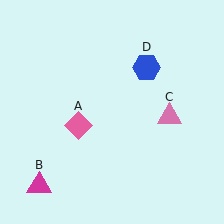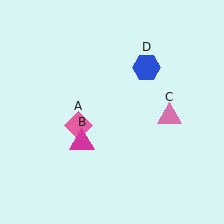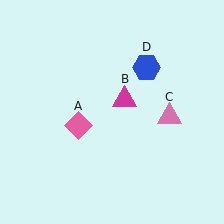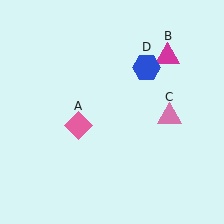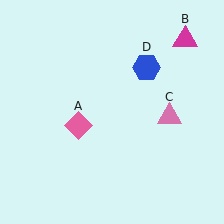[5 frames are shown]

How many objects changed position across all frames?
1 object changed position: magenta triangle (object B).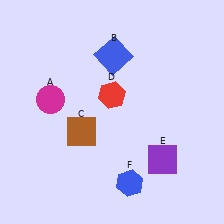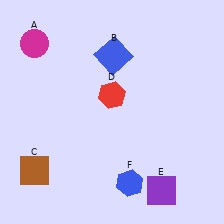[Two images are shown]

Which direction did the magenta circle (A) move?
The magenta circle (A) moved up.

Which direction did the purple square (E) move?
The purple square (E) moved down.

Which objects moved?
The objects that moved are: the magenta circle (A), the brown square (C), the purple square (E).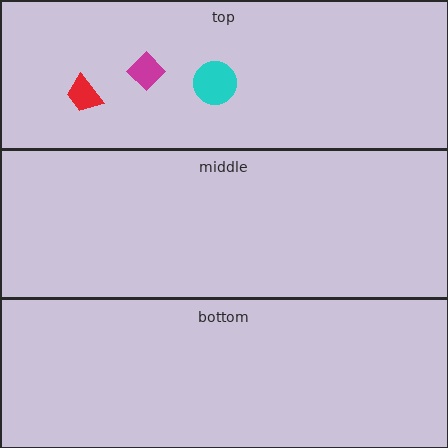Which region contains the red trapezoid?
The top region.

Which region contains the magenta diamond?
The top region.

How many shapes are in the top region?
3.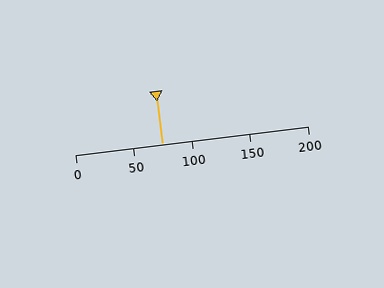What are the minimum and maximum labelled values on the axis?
The axis runs from 0 to 200.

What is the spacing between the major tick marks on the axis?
The major ticks are spaced 50 apart.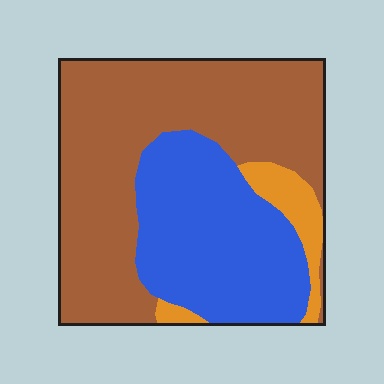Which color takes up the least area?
Orange, at roughly 10%.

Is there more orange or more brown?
Brown.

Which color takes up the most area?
Brown, at roughly 55%.